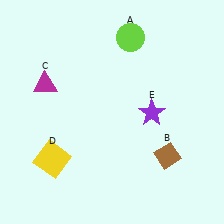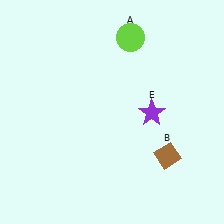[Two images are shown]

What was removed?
The yellow square (D), the magenta triangle (C) were removed in Image 2.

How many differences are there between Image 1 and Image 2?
There are 2 differences between the two images.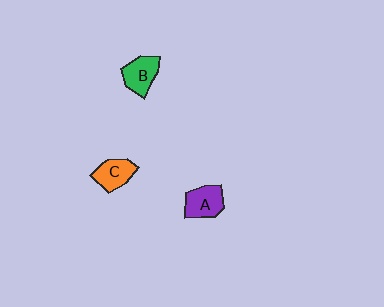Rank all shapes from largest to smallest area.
From largest to smallest: A (purple), B (green), C (orange).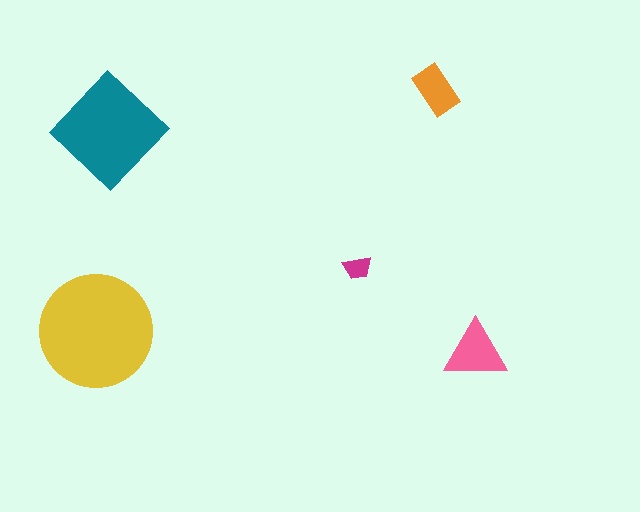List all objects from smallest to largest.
The magenta trapezoid, the orange rectangle, the pink triangle, the teal diamond, the yellow circle.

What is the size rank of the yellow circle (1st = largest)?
1st.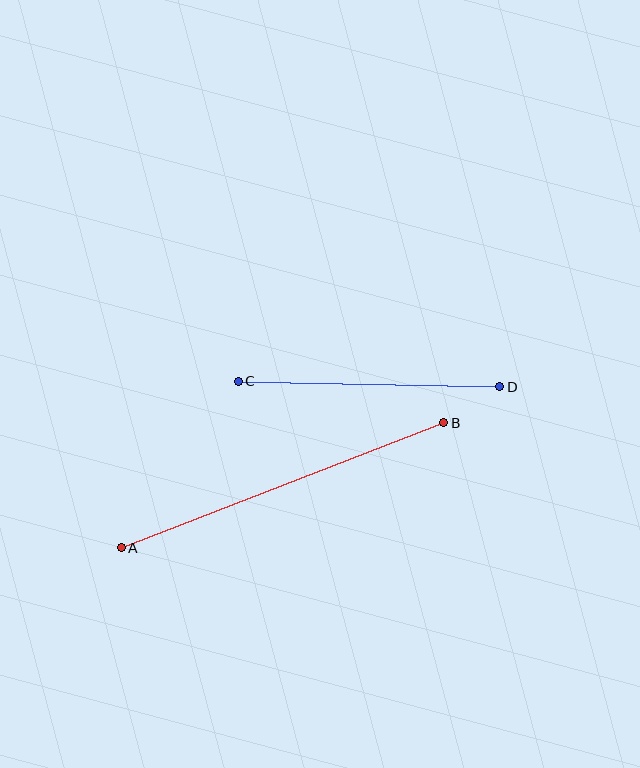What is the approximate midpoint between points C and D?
The midpoint is at approximately (369, 384) pixels.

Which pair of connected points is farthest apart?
Points A and B are farthest apart.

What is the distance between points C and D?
The distance is approximately 261 pixels.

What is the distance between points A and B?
The distance is approximately 346 pixels.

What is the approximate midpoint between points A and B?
The midpoint is at approximately (282, 485) pixels.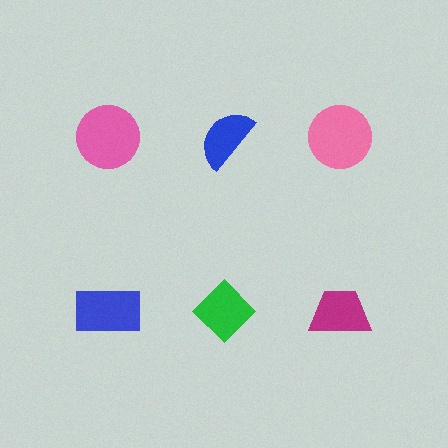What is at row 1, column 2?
A blue semicircle.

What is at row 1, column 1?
A pink circle.